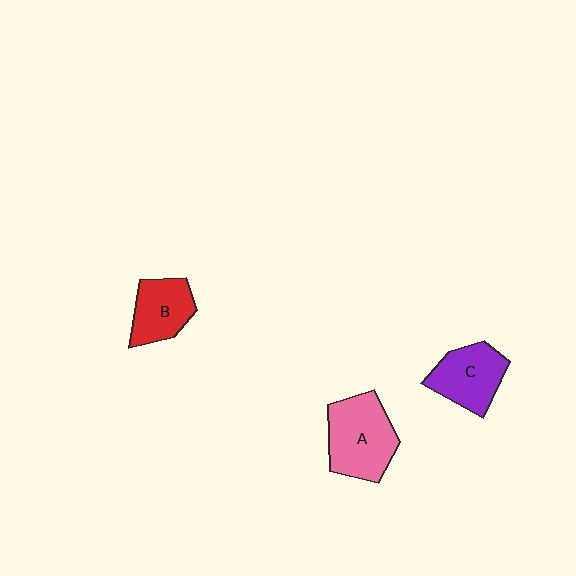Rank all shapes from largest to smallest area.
From largest to smallest: A (pink), C (purple), B (red).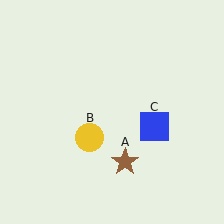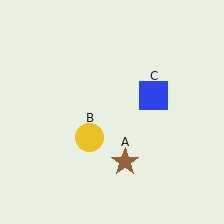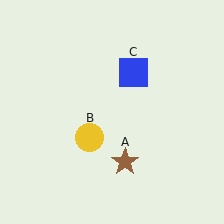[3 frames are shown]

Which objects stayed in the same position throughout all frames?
Brown star (object A) and yellow circle (object B) remained stationary.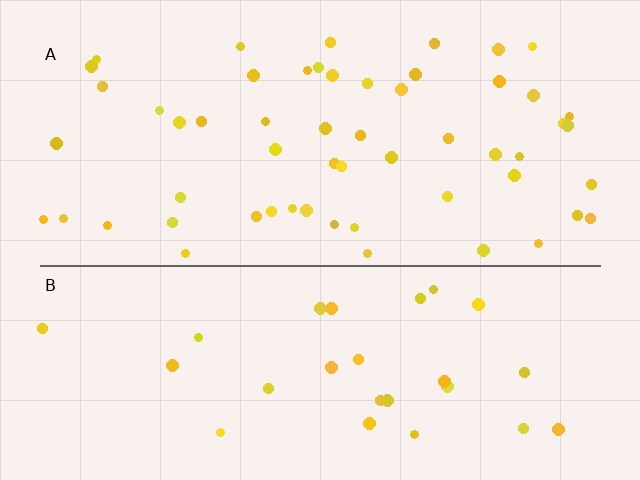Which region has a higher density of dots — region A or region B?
A (the top).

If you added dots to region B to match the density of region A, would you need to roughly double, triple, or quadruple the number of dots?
Approximately double.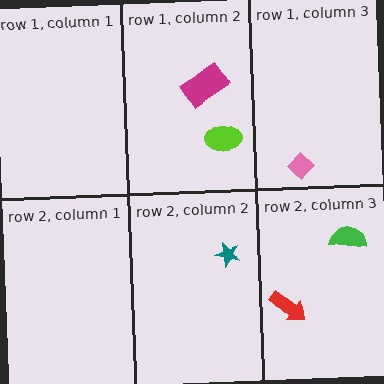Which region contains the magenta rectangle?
The row 1, column 2 region.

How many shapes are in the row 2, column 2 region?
1.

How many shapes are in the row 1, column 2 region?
2.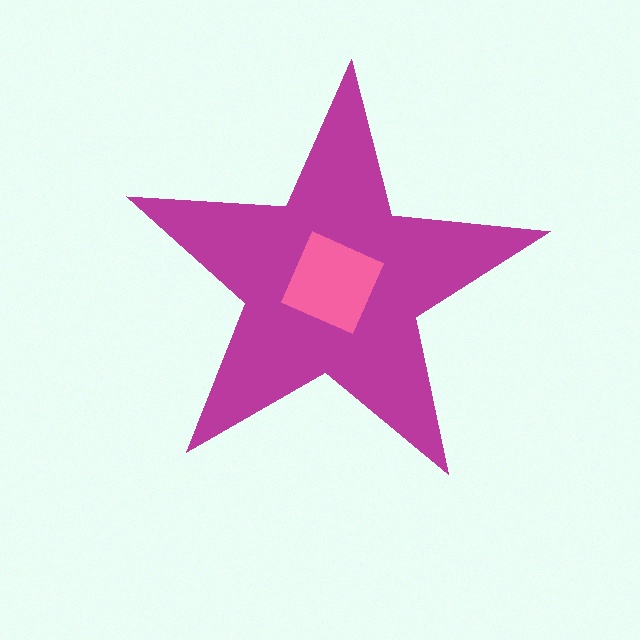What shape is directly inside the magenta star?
The pink square.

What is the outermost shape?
The magenta star.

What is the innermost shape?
The pink square.